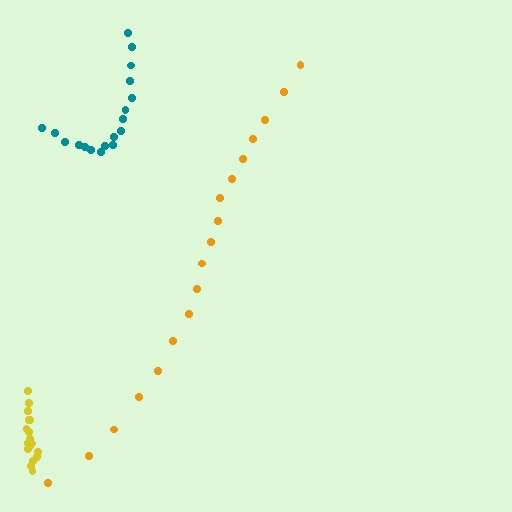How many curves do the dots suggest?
There are 3 distinct paths.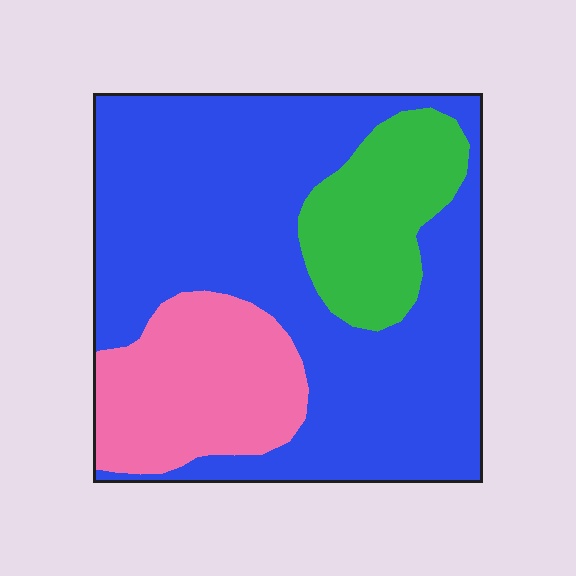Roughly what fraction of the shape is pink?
Pink covers about 20% of the shape.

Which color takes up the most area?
Blue, at roughly 65%.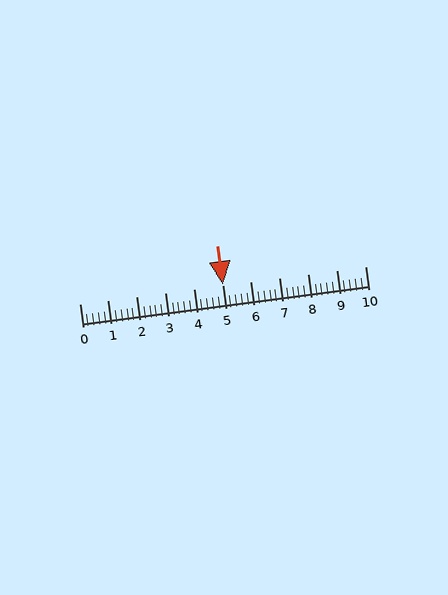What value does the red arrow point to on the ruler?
The red arrow points to approximately 5.0.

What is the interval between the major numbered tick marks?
The major tick marks are spaced 1 units apart.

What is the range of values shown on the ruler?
The ruler shows values from 0 to 10.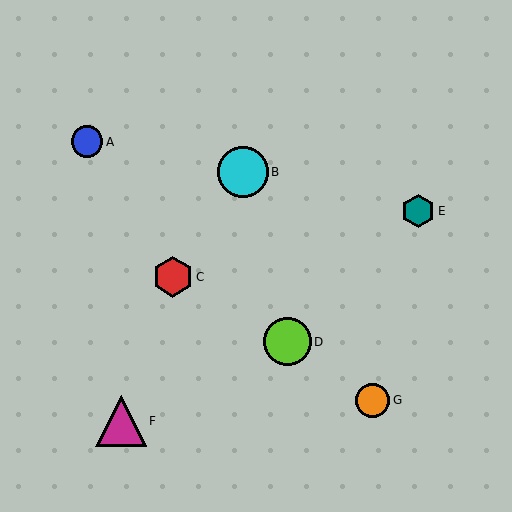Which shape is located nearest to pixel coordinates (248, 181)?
The cyan circle (labeled B) at (243, 172) is nearest to that location.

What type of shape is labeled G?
Shape G is an orange circle.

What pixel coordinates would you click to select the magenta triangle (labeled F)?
Click at (121, 421) to select the magenta triangle F.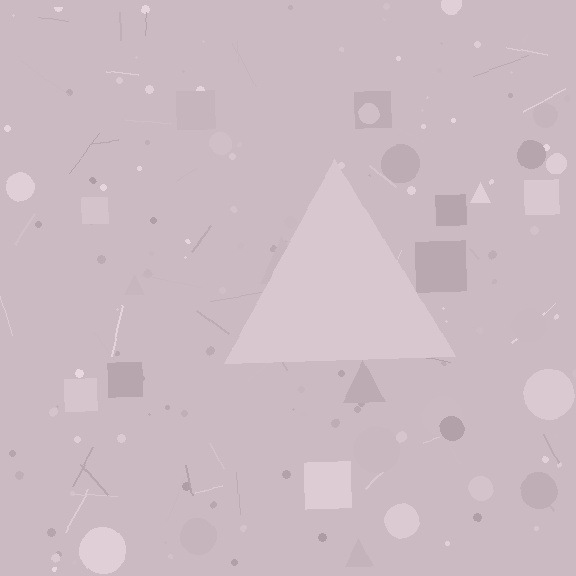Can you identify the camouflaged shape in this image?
The camouflaged shape is a triangle.